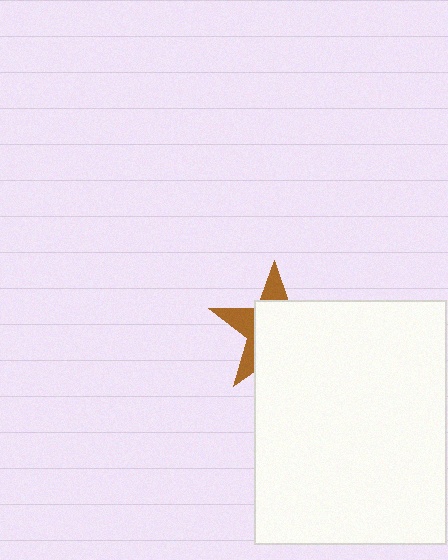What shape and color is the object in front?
The object in front is a white rectangle.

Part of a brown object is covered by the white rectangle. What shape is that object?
It is a star.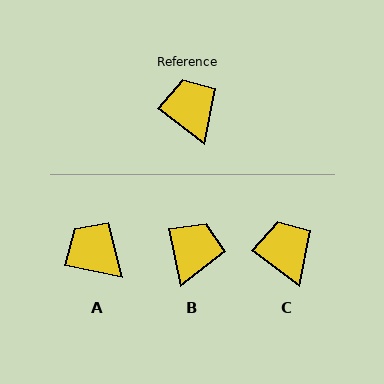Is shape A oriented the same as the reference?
No, it is off by about 26 degrees.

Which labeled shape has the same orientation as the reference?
C.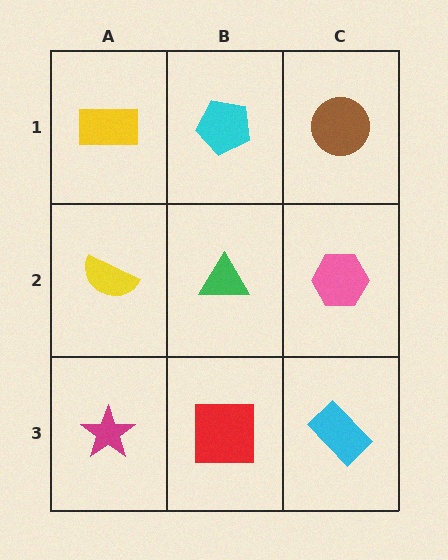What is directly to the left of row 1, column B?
A yellow rectangle.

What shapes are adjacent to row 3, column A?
A yellow semicircle (row 2, column A), a red square (row 3, column B).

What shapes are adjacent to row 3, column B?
A green triangle (row 2, column B), a magenta star (row 3, column A), a cyan rectangle (row 3, column C).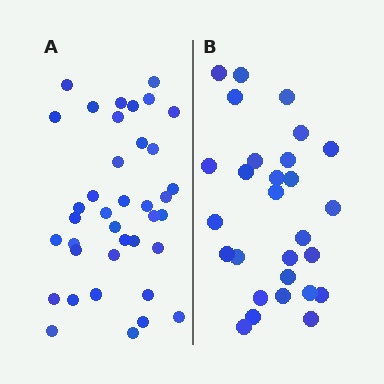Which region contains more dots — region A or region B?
Region A (the left region) has more dots.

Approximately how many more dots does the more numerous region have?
Region A has roughly 10 or so more dots than region B.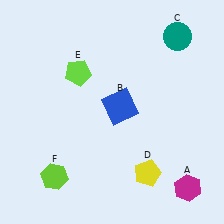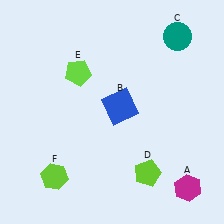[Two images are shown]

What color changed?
The pentagon (D) changed from yellow in Image 1 to lime in Image 2.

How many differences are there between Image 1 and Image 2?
There is 1 difference between the two images.